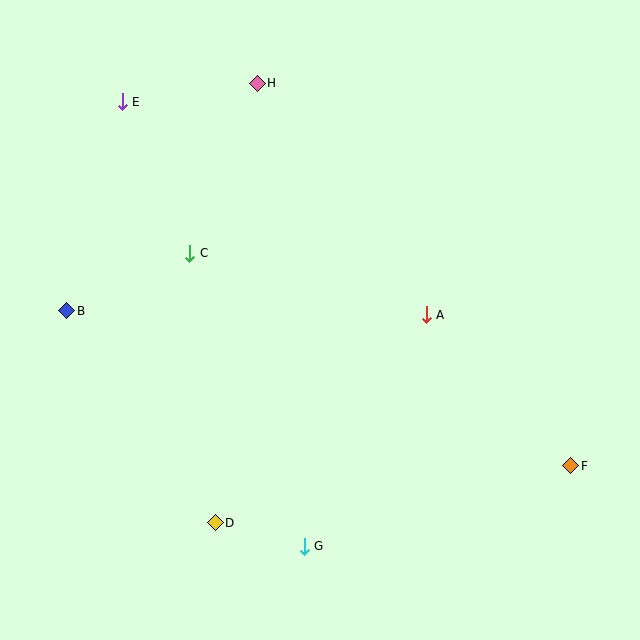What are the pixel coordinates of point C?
Point C is at (190, 253).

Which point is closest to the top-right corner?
Point A is closest to the top-right corner.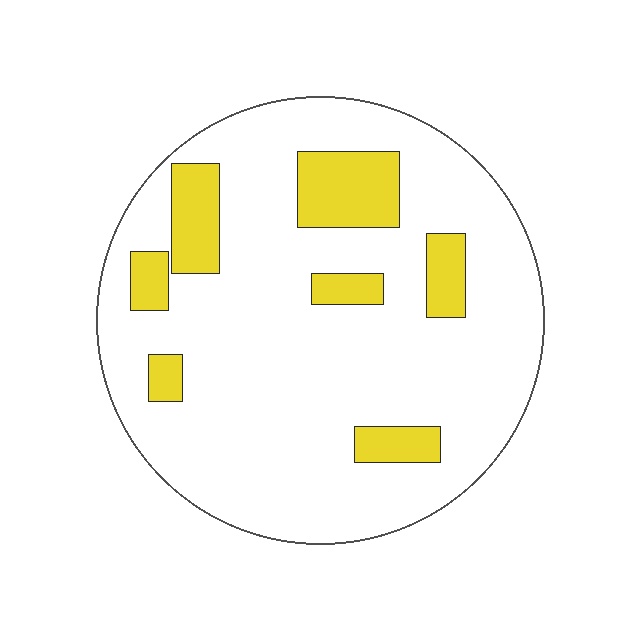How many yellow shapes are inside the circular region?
7.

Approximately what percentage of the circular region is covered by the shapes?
Approximately 15%.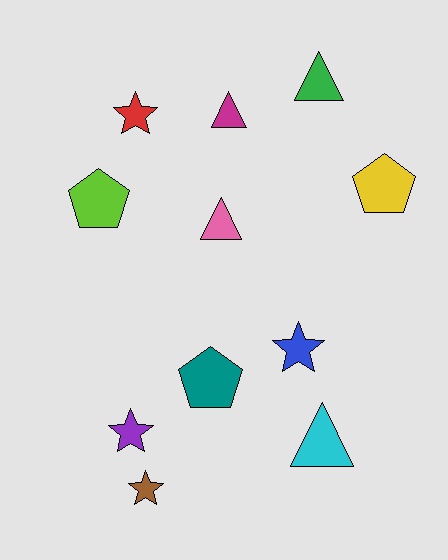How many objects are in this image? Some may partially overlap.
There are 11 objects.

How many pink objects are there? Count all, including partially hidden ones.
There is 1 pink object.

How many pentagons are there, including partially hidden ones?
There are 3 pentagons.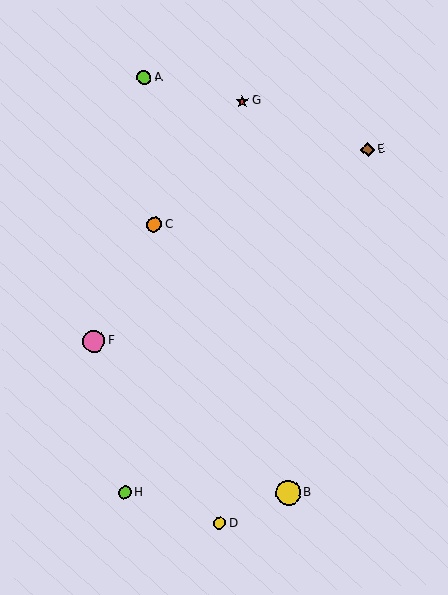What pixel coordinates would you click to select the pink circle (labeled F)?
Click at (94, 341) to select the pink circle F.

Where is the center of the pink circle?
The center of the pink circle is at (94, 341).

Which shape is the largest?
The yellow circle (labeled B) is the largest.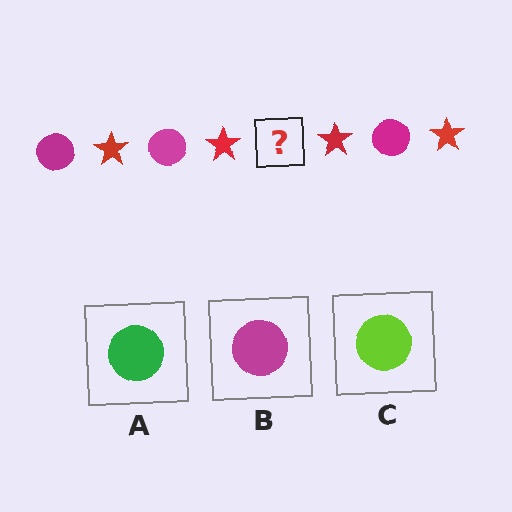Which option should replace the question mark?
Option B.